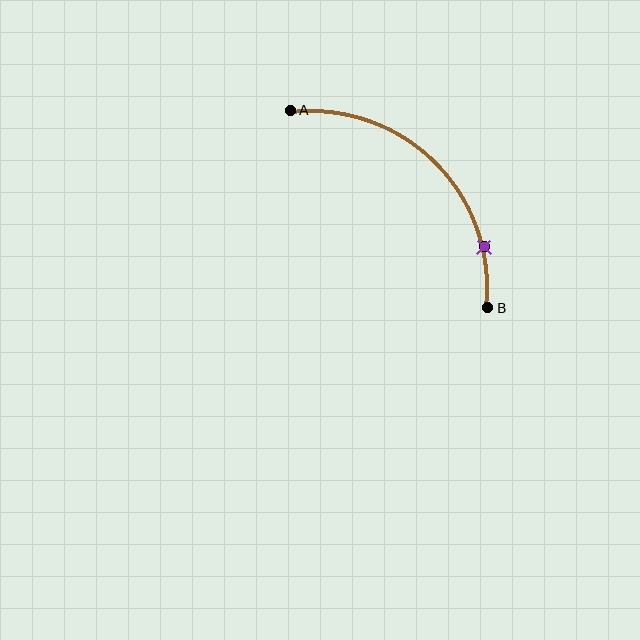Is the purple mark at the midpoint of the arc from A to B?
No. The purple mark lies on the arc but is closer to endpoint B. The arc midpoint would be at the point on the curve equidistant along the arc from both A and B.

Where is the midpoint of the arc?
The arc midpoint is the point on the curve farthest from the straight line joining A and B. It sits above and to the right of that line.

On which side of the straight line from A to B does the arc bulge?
The arc bulges above and to the right of the straight line connecting A and B.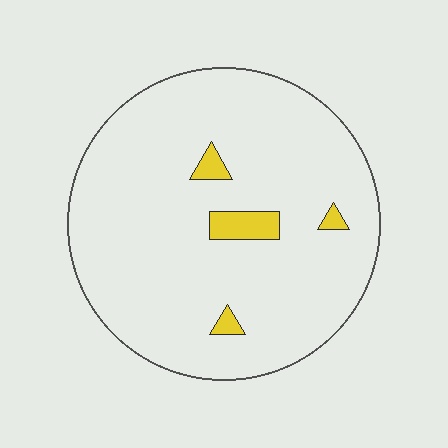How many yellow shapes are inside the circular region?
4.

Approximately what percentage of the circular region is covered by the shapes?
Approximately 5%.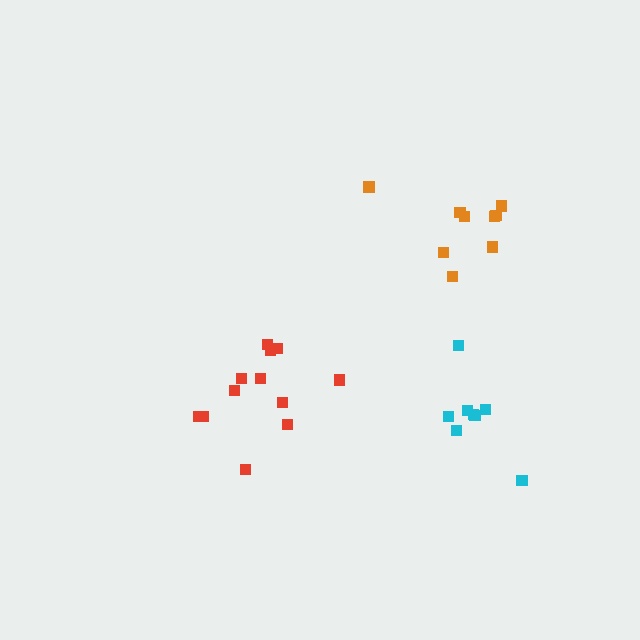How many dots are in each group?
Group 1: 12 dots, Group 2: 9 dots, Group 3: 8 dots (29 total).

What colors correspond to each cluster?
The clusters are colored: red, orange, cyan.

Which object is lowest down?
The cyan cluster is bottommost.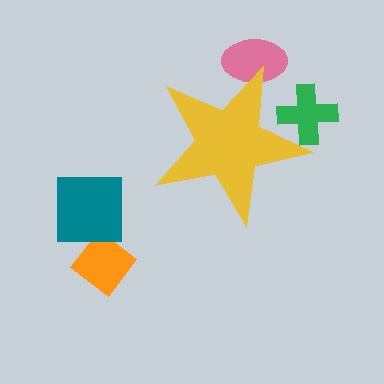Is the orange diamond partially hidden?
No, the orange diamond is fully visible.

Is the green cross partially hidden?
Yes, the green cross is partially hidden behind the yellow star.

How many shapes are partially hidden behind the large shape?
2 shapes are partially hidden.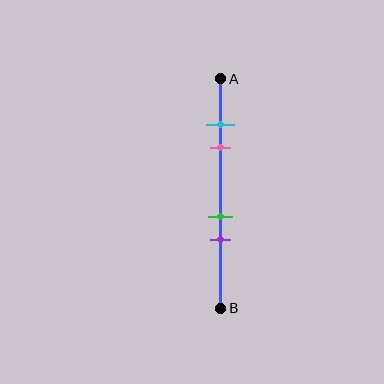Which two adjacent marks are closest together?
The cyan and pink marks are the closest adjacent pair.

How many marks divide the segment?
There are 4 marks dividing the segment.